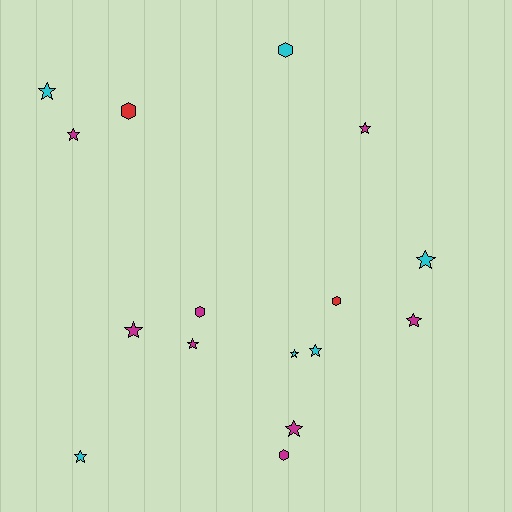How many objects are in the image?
There are 16 objects.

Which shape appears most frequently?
Star, with 11 objects.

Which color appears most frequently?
Magenta, with 8 objects.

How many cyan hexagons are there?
There is 1 cyan hexagon.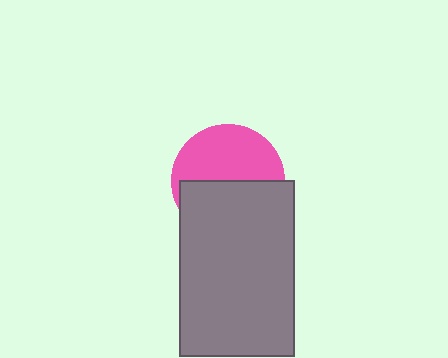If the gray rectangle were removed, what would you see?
You would see the complete pink circle.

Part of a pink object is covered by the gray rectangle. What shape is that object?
It is a circle.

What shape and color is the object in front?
The object in front is a gray rectangle.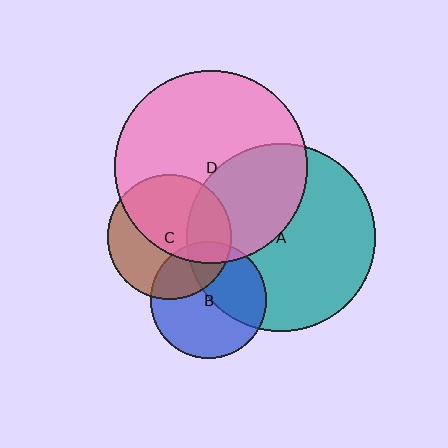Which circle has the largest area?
Circle D (pink).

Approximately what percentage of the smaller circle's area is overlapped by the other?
Approximately 30%.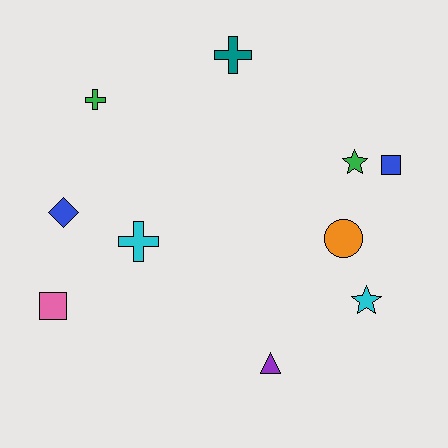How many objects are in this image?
There are 10 objects.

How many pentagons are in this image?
There are no pentagons.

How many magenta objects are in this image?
There are no magenta objects.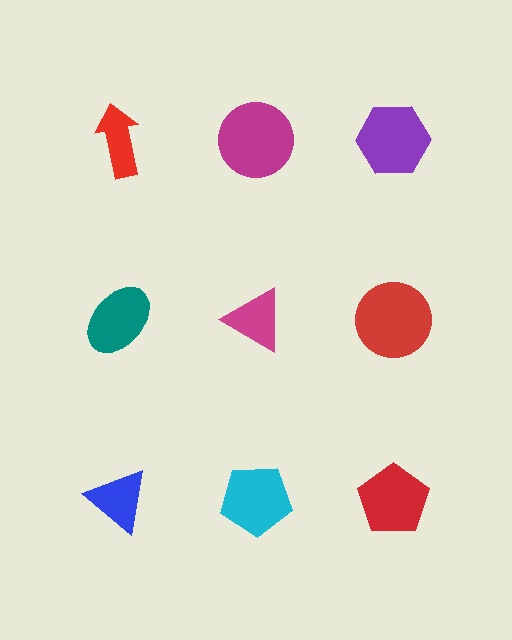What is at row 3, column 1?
A blue triangle.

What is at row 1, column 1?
A red arrow.